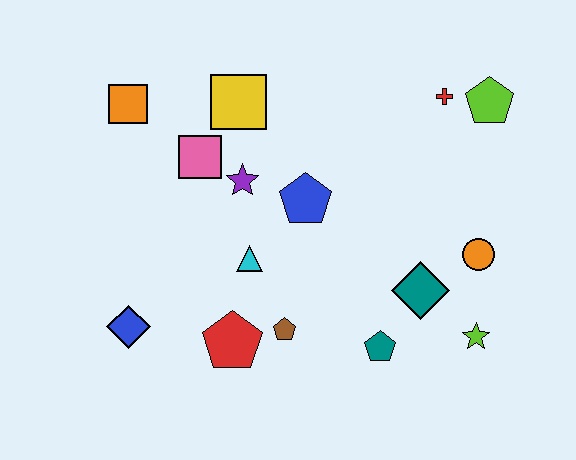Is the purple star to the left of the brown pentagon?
Yes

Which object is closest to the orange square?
The pink square is closest to the orange square.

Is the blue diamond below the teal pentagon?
No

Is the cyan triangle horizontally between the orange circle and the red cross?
No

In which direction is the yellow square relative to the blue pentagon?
The yellow square is above the blue pentagon.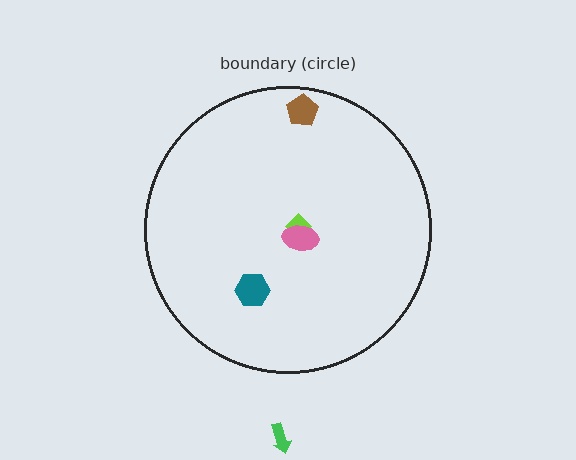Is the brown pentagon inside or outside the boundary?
Inside.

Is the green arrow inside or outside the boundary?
Outside.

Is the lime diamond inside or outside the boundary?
Inside.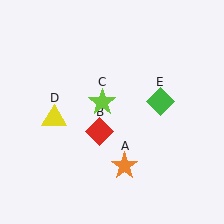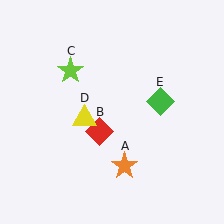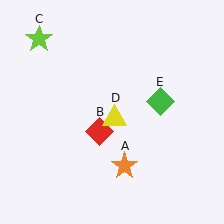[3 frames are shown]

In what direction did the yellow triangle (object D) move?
The yellow triangle (object D) moved right.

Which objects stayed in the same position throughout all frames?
Orange star (object A) and red diamond (object B) and green diamond (object E) remained stationary.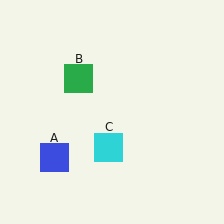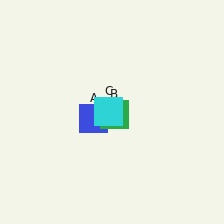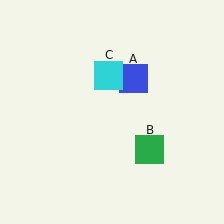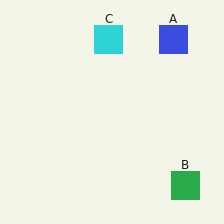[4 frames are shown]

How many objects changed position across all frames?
3 objects changed position: blue square (object A), green square (object B), cyan square (object C).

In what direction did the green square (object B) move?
The green square (object B) moved down and to the right.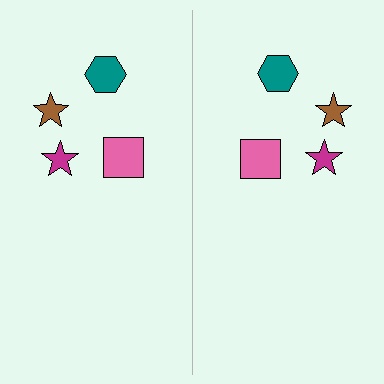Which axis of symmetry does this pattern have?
The pattern has a vertical axis of symmetry running through the center of the image.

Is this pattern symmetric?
Yes, this pattern has bilateral (reflection) symmetry.